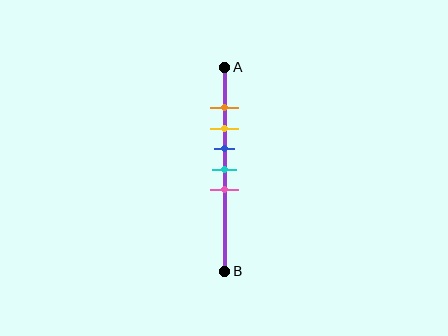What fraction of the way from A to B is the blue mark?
The blue mark is approximately 40% (0.4) of the way from A to B.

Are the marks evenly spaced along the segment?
Yes, the marks are approximately evenly spaced.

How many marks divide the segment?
There are 5 marks dividing the segment.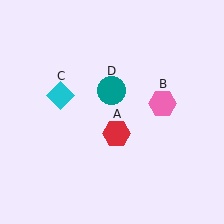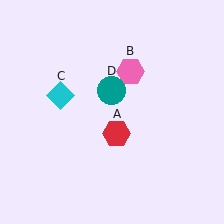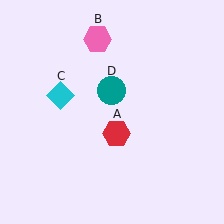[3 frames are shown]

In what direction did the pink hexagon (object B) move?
The pink hexagon (object B) moved up and to the left.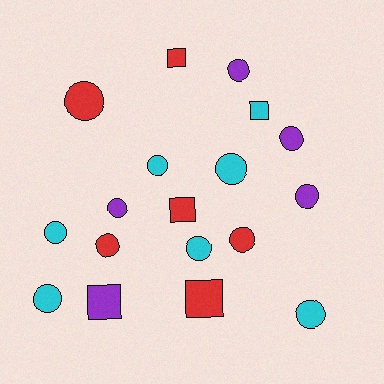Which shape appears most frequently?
Circle, with 13 objects.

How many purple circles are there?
There are 4 purple circles.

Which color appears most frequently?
Cyan, with 7 objects.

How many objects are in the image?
There are 18 objects.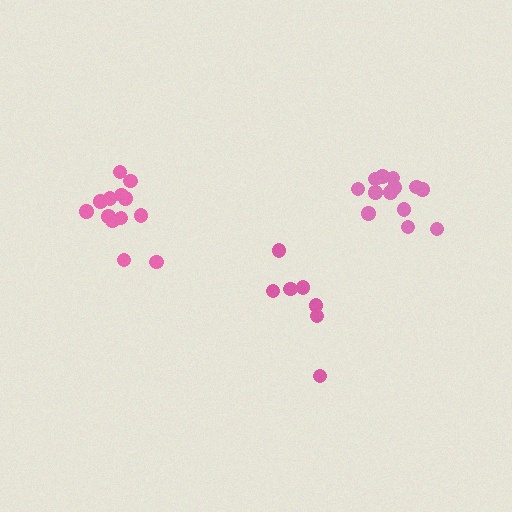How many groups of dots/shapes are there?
There are 3 groups.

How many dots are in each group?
Group 1: 13 dots, Group 2: 7 dots, Group 3: 13 dots (33 total).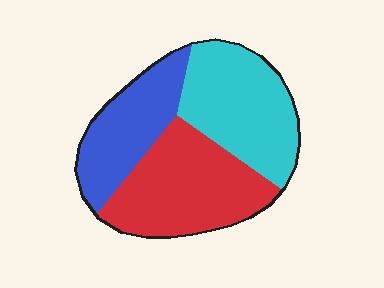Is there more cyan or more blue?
Cyan.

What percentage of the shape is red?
Red covers 39% of the shape.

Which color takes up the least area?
Blue, at roughly 25%.